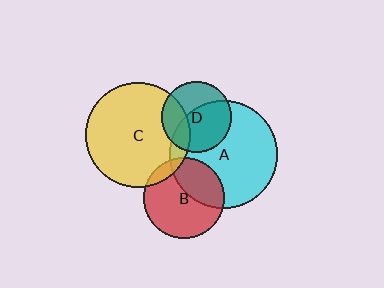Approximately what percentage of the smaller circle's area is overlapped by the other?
Approximately 55%.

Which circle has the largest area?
Circle A (cyan).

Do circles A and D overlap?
Yes.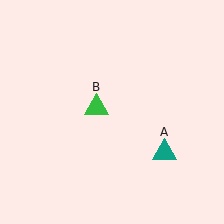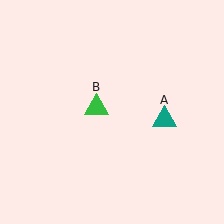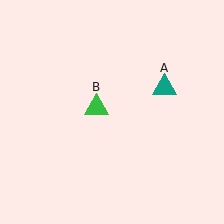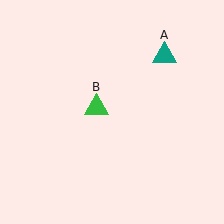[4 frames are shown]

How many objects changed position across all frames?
1 object changed position: teal triangle (object A).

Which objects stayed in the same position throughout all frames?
Green triangle (object B) remained stationary.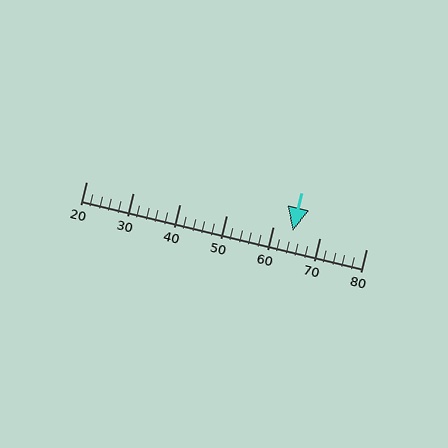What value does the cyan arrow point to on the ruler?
The cyan arrow points to approximately 64.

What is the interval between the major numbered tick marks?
The major tick marks are spaced 10 units apart.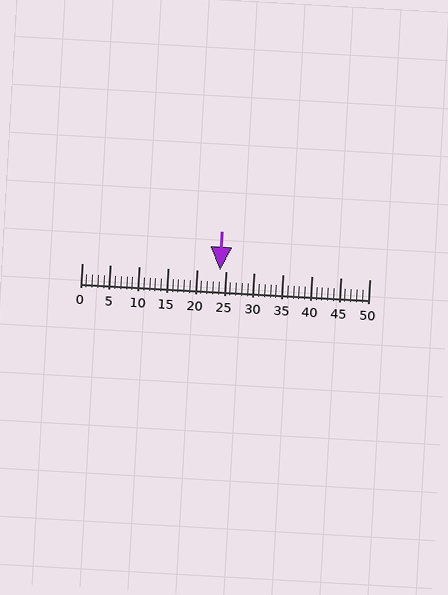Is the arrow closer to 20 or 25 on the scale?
The arrow is closer to 25.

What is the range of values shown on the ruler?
The ruler shows values from 0 to 50.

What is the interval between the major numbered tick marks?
The major tick marks are spaced 5 units apart.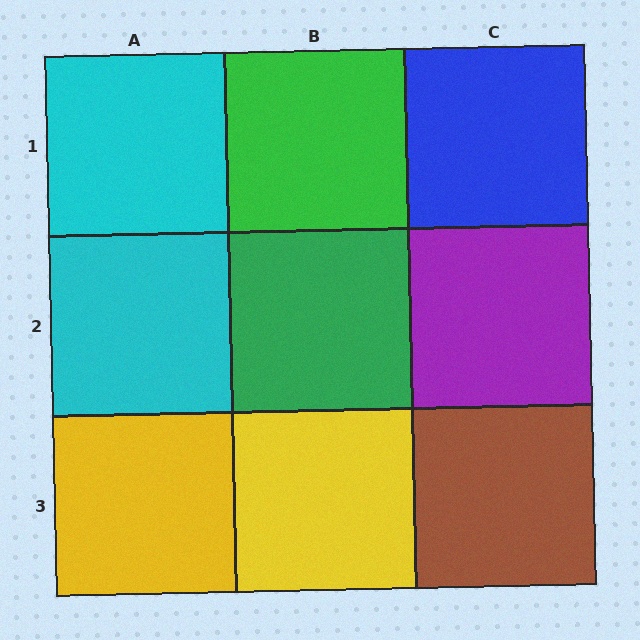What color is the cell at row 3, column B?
Yellow.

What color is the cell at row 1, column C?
Blue.